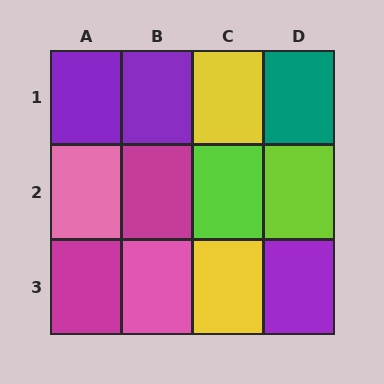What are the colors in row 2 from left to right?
Pink, magenta, lime, lime.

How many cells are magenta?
2 cells are magenta.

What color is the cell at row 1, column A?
Purple.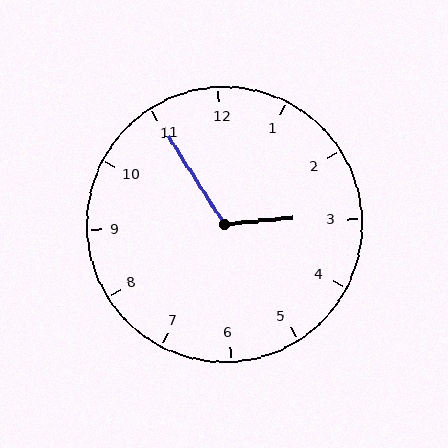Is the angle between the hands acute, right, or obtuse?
It is obtuse.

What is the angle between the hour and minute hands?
Approximately 118 degrees.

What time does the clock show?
2:55.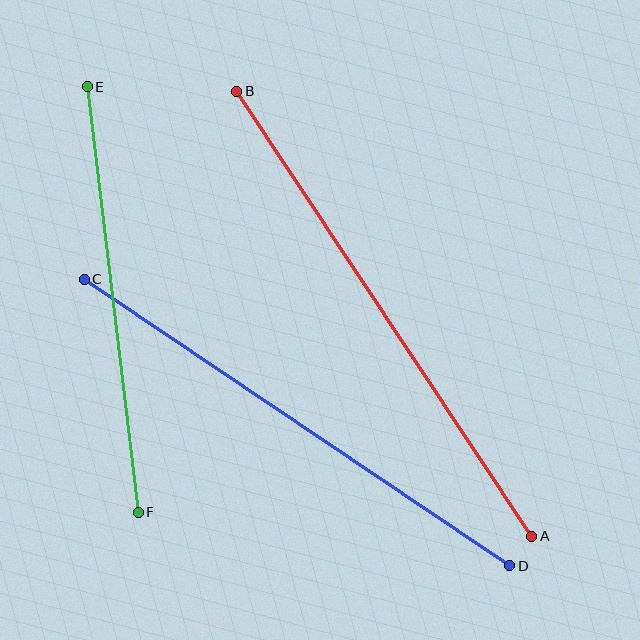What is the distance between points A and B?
The distance is approximately 534 pixels.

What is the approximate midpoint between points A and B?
The midpoint is at approximately (384, 314) pixels.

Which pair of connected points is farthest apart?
Points A and B are farthest apart.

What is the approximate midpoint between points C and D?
The midpoint is at approximately (297, 423) pixels.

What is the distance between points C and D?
The distance is approximately 513 pixels.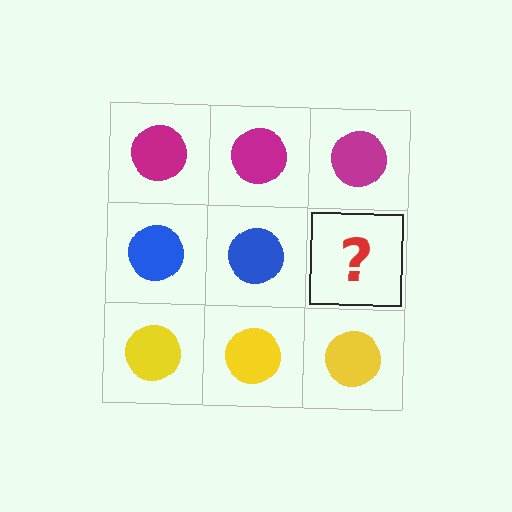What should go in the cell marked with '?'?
The missing cell should contain a blue circle.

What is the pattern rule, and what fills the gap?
The rule is that each row has a consistent color. The gap should be filled with a blue circle.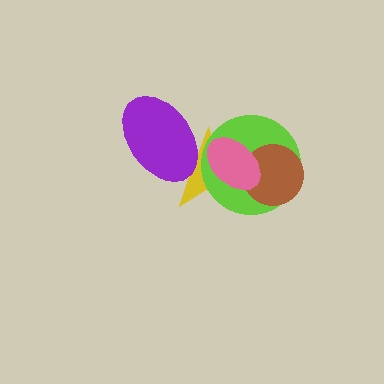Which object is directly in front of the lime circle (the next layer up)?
The brown circle is directly in front of the lime circle.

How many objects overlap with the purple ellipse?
1 object overlaps with the purple ellipse.